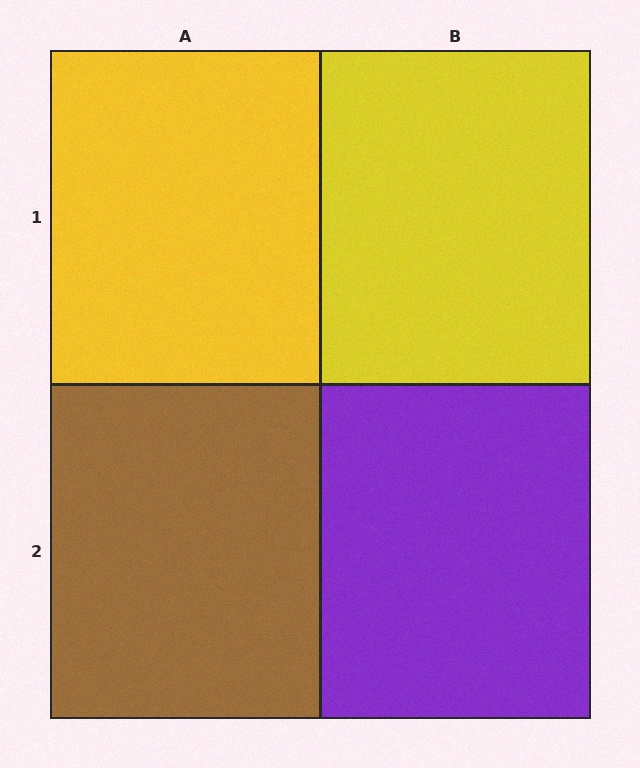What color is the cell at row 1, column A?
Yellow.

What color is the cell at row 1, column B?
Yellow.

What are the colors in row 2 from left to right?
Brown, purple.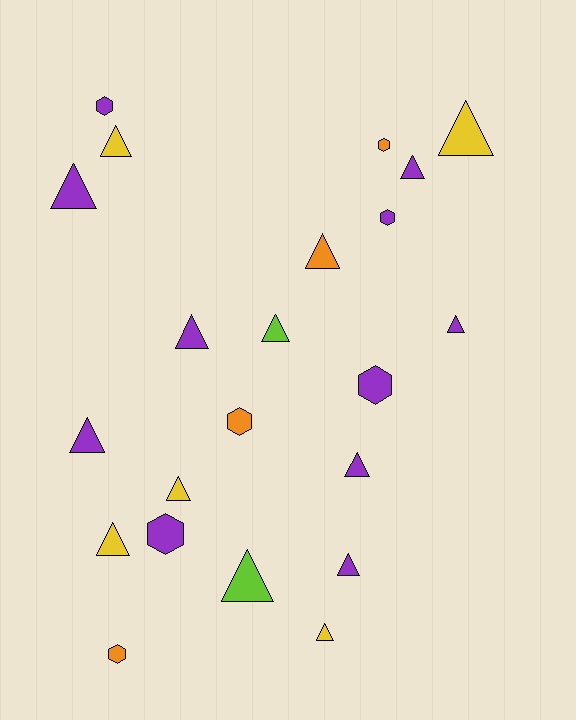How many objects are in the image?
There are 22 objects.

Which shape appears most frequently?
Triangle, with 15 objects.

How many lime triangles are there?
There are 2 lime triangles.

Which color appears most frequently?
Purple, with 11 objects.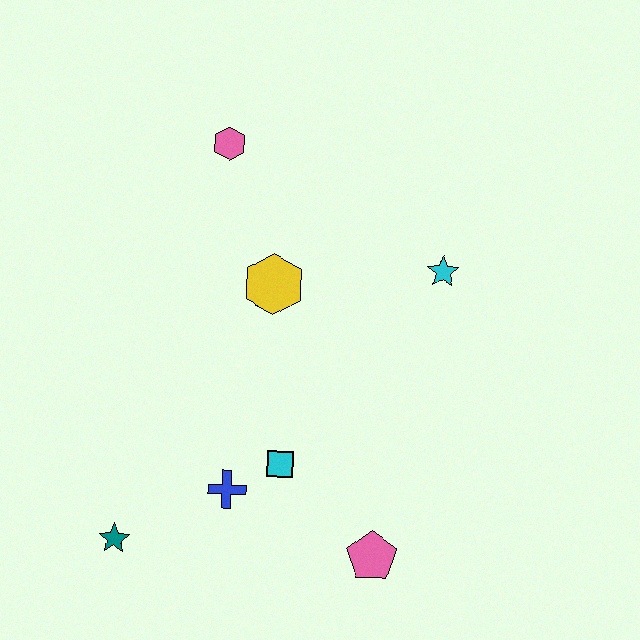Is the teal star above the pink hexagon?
No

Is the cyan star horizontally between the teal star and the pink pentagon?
No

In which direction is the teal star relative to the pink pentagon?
The teal star is to the left of the pink pentagon.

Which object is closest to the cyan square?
The blue cross is closest to the cyan square.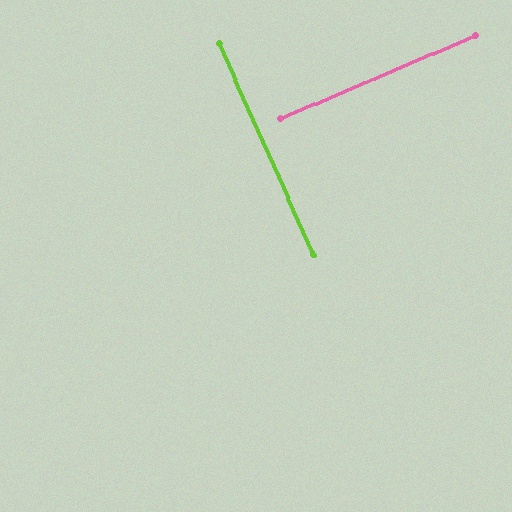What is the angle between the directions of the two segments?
Approximately 89 degrees.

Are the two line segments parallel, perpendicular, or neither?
Perpendicular — they meet at approximately 89°.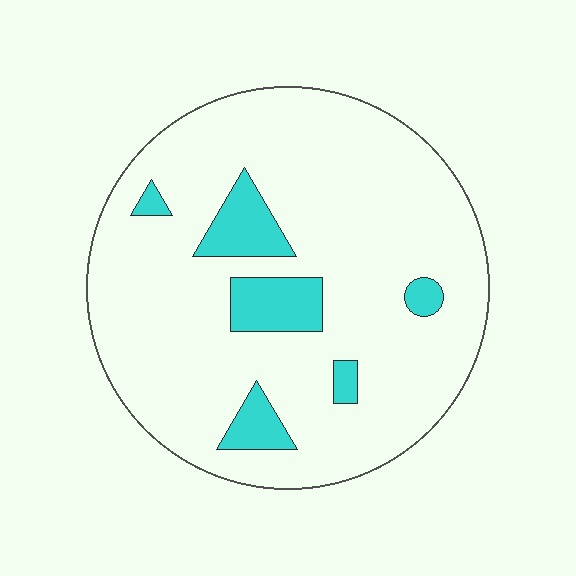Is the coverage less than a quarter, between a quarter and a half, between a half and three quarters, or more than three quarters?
Less than a quarter.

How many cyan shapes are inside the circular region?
6.